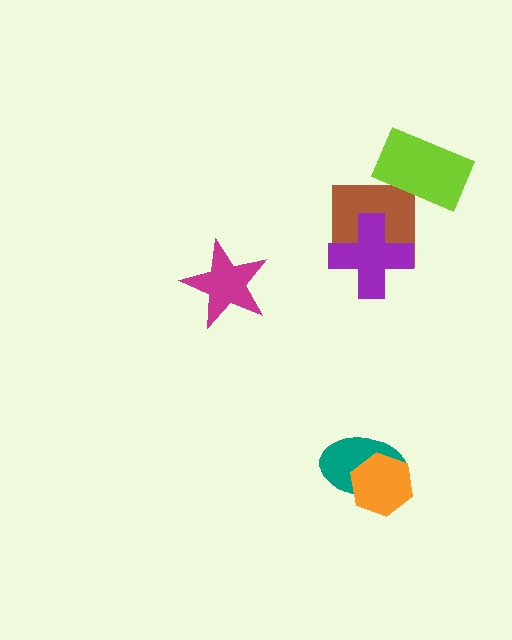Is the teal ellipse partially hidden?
Yes, it is partially covered by another shape.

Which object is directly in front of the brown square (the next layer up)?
The lime rectangle is directly in front of the brown square.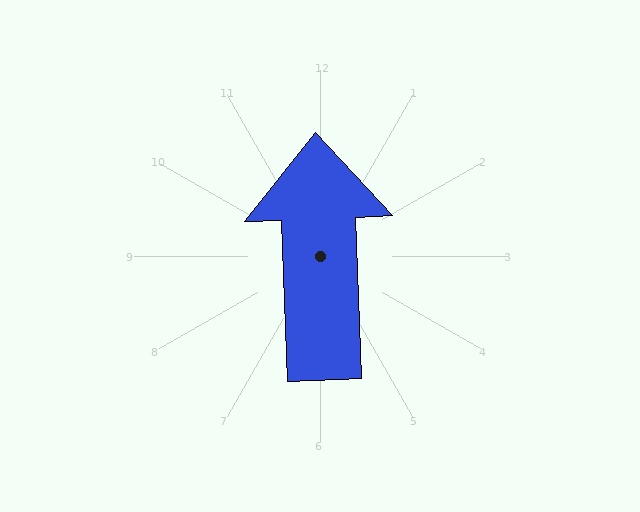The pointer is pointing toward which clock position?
Roughly 12 o'clock.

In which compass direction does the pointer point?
North.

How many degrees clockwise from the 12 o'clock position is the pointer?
Approximately 358 degrees.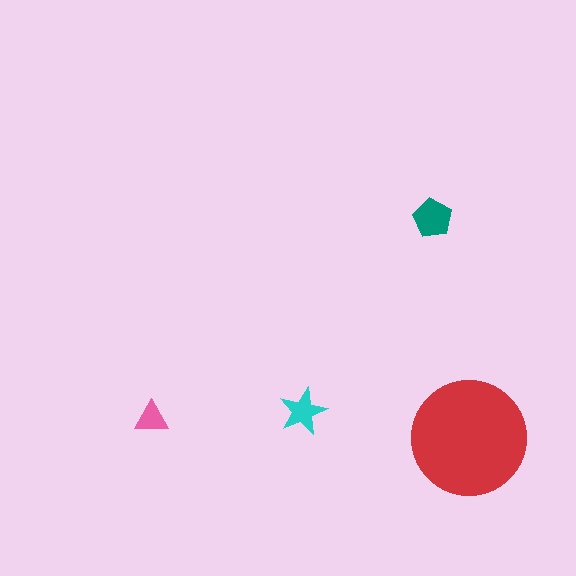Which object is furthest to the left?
The pink triangle is leftmost.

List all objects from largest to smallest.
The red circle, the teal pentagon, the cyan star, the pink triangle.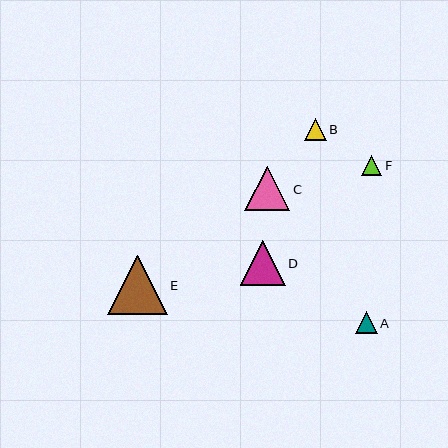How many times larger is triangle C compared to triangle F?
Triangle C is approximately 2.2 times the size of triangle F.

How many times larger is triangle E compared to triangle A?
Triangle E is approximately 2.8 times the size of triangle A.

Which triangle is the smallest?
Triangle F is the smallest with a size of approximately 20 pixels.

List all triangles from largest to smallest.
From largest to smallest: E, D, C, B, A, F.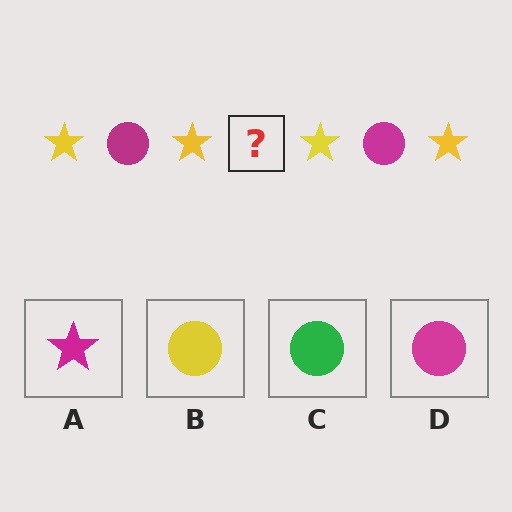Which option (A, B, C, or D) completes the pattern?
D.